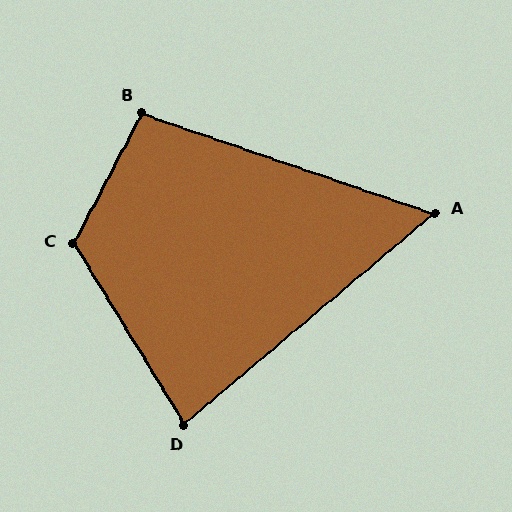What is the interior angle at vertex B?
Approximately 99 degrees (obtuse).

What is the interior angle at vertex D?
Approximately 81 degrees (acute).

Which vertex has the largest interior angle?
C, at approximately 121 degrees.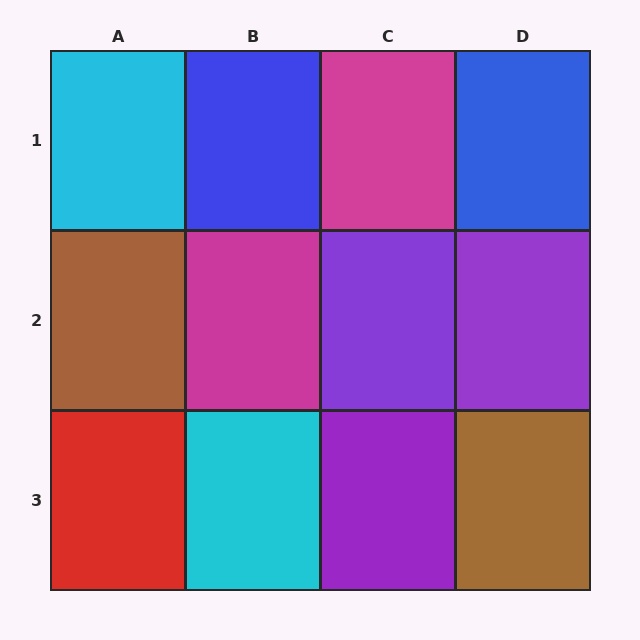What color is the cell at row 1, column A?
Cyan.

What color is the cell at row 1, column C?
Magenta.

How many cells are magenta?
2 cells are magenta.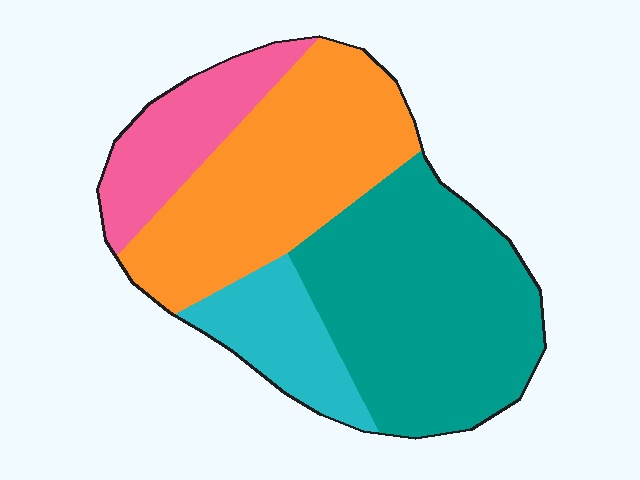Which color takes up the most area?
Teal, at roughly 40%.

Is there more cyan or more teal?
Teal.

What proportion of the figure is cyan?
Cyan covers about 15% of the figure.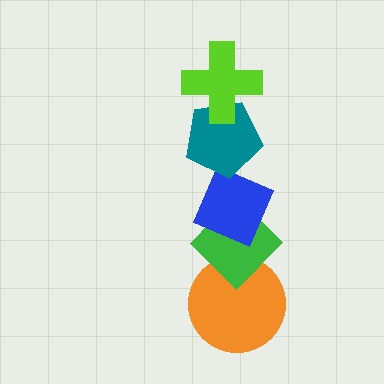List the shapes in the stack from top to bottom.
From top to bottom: the lime cross, the teal pentagon, the blue diamond, the green diamond, the orange circle.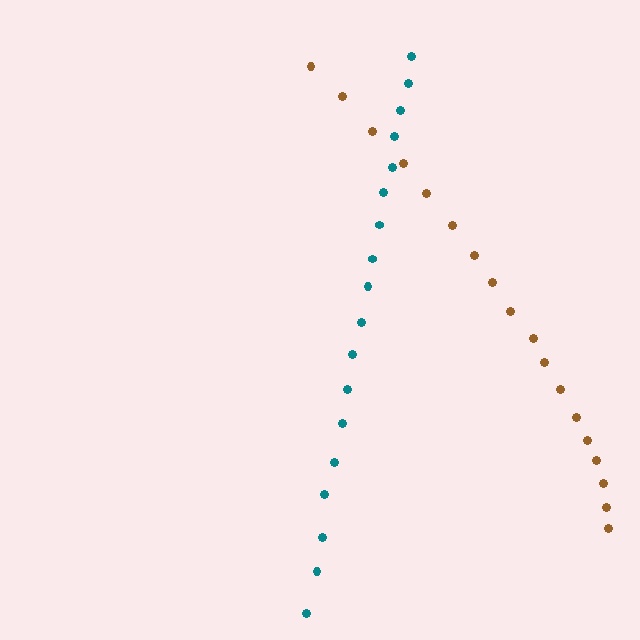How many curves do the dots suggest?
There are 2 distinct paths.